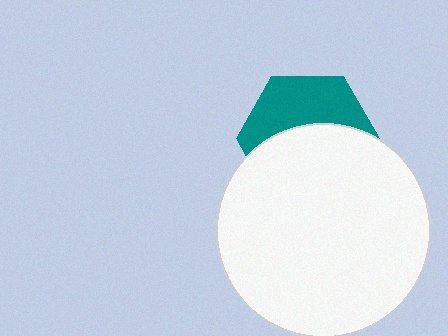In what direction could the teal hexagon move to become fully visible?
The teal hexagon could move up. That would shift it out from behind the white circle entirely.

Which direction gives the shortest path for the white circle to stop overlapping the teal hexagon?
Moving down gives the shortest separation.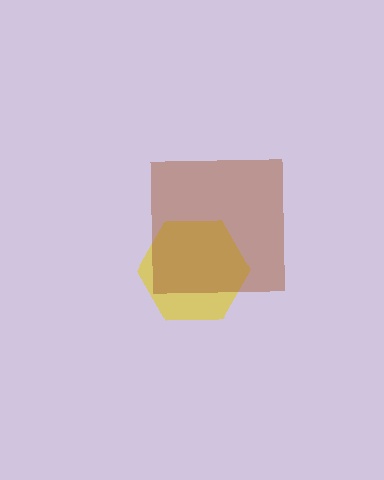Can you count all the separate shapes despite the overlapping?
Yes, there are 2 separate shapes.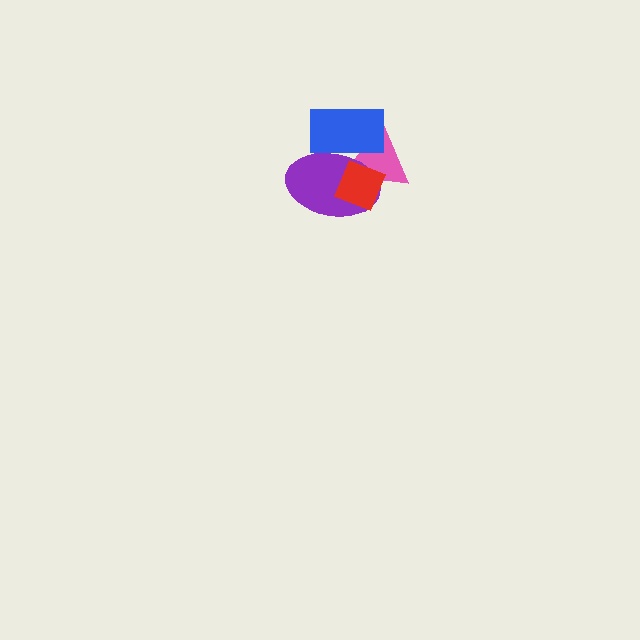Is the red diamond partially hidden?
Yes, it is partially covered by another shape.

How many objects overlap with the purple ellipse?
3 objects overlap with the purple ellipse.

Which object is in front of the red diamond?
The blue rectangle is in front of the red diamond.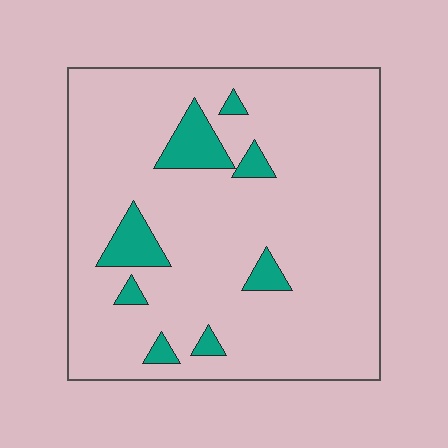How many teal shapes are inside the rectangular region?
8.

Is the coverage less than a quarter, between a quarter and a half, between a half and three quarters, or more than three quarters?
Less than a quarter.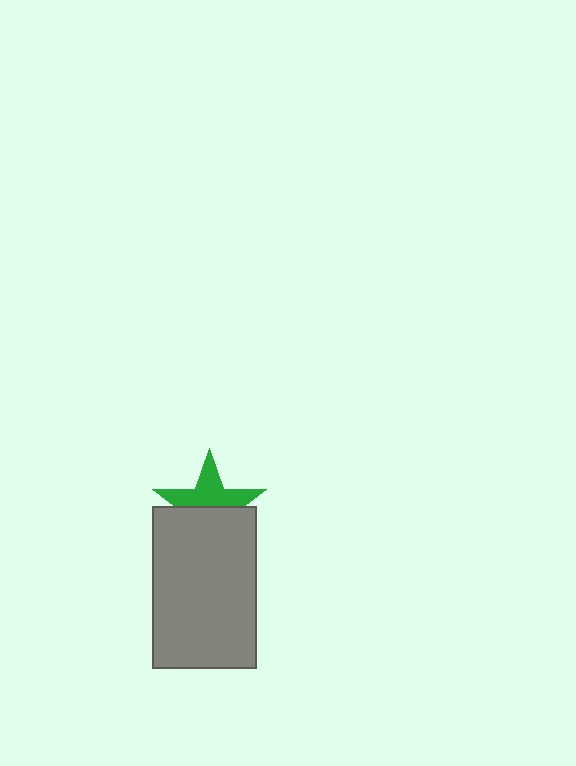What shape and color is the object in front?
The object in front is a gray rectangle.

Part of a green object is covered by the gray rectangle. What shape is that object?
It is a star.